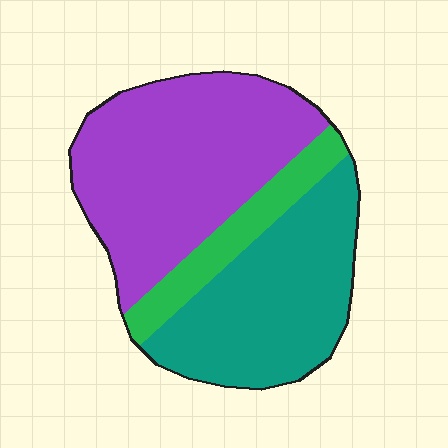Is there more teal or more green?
Teal.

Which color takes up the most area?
Purple, at roughly 50%.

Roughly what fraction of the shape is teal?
Teal covers around 40% of the shape.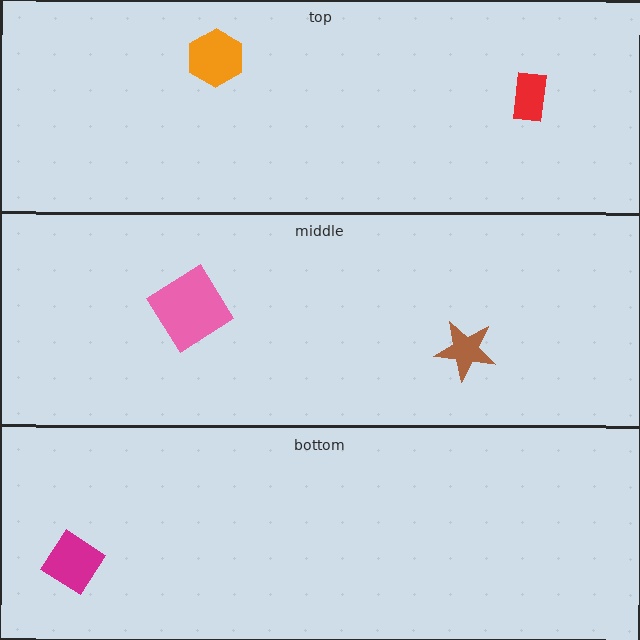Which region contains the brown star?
The middle region.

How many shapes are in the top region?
2.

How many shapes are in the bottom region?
1.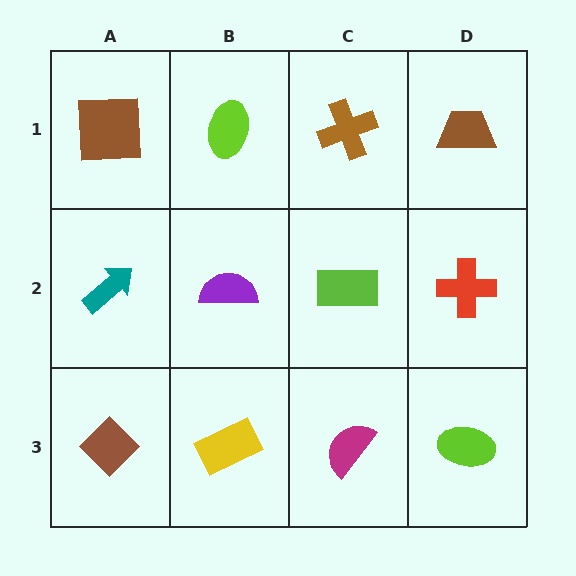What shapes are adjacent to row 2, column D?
A brown trapezoid (row 1, column D), a lime ellipse (row 3, column D), a lime rectangle (row 2, column C).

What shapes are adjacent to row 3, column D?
A red cross (row 2, column D), a magenta semicircle (row 3, column C).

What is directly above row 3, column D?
A red cross.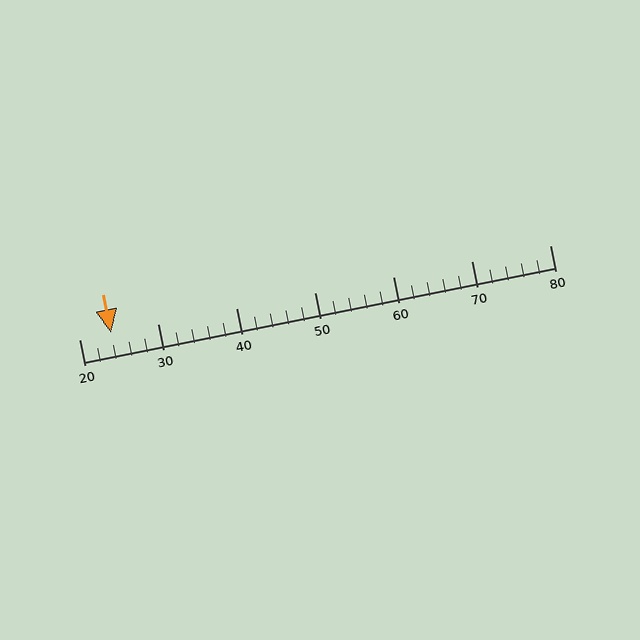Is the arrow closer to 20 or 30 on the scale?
The arrow is closer to 20.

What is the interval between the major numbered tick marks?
The major tick marks are spaced 10 units apart.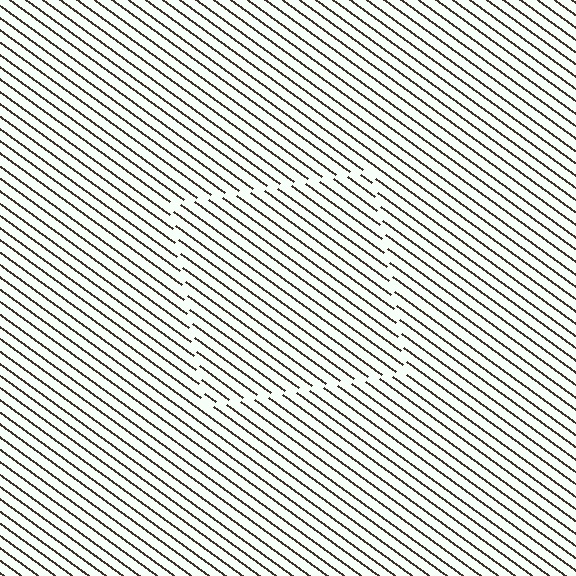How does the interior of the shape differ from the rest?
The interior of the shape contains the same grating, shifted by half a period — the contour is defined by the phase discontinuity where line-ends from the inner and outer gratings abut.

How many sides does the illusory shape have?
4 sides — the line-ends trace a square.